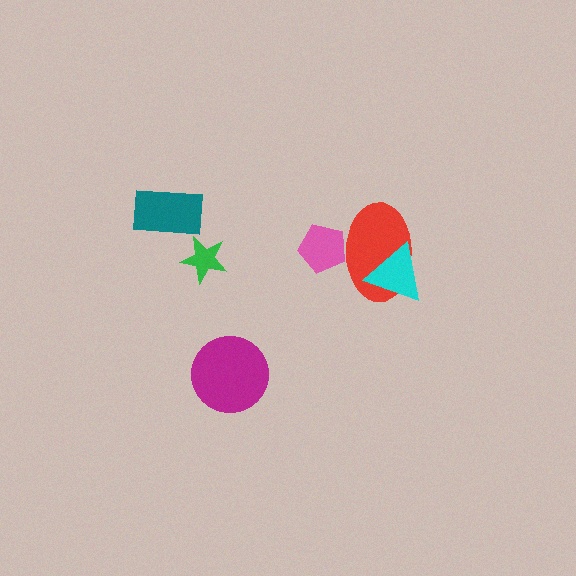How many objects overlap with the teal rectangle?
0 objects overlap with the teal rectangle.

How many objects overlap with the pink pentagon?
1 object overlaps with the pink pentagon.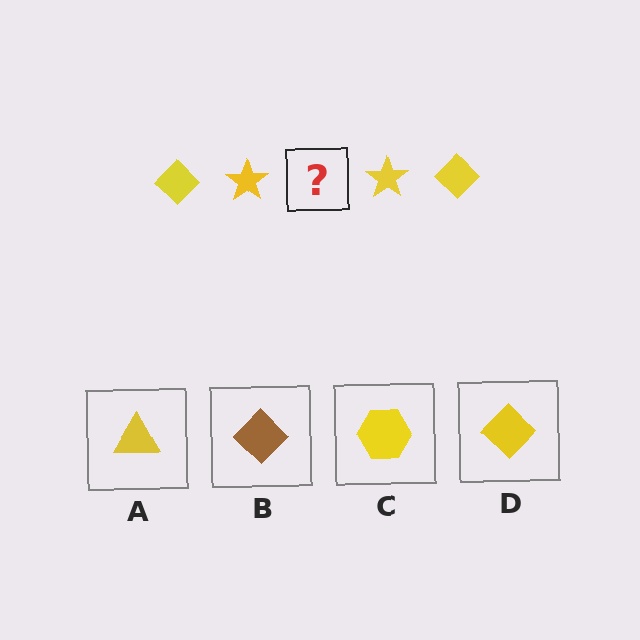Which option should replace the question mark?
Option D.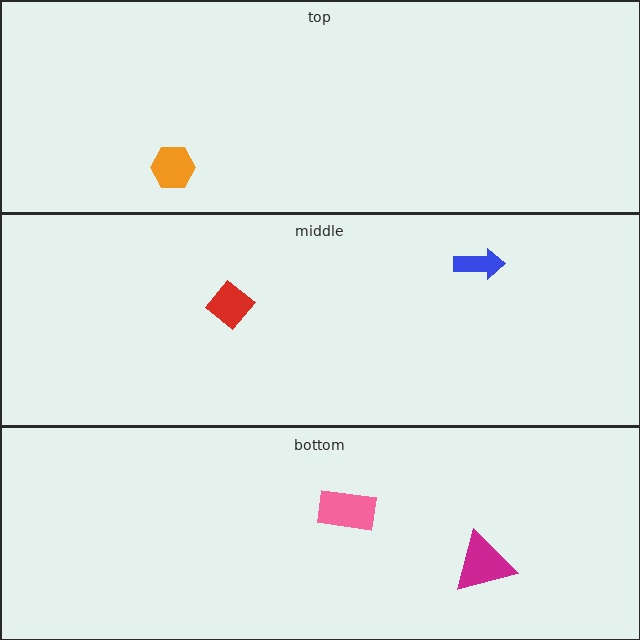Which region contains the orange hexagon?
The top region.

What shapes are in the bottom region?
The pink rectangle, the magenta triangle.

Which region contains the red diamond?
The middle region.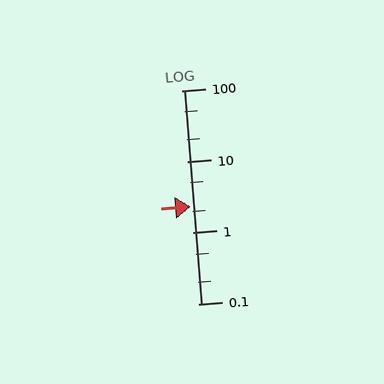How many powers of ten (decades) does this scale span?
The scale spans 3 decades, from 0.1 to 100.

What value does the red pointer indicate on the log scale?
The pointer indicates approximately 2.3.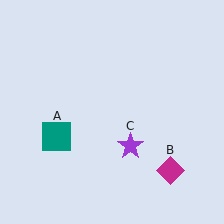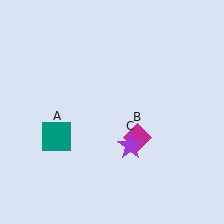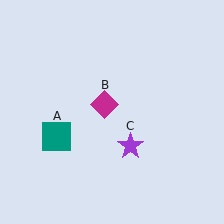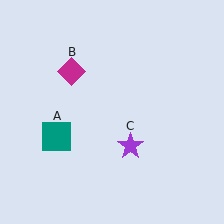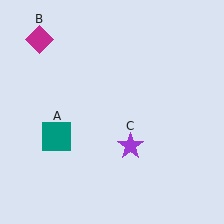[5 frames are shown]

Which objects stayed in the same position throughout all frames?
Teal square (object A) and purple star (object C) remained stationary.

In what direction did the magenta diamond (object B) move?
The magenta diamond (object B) moved up and to the left.